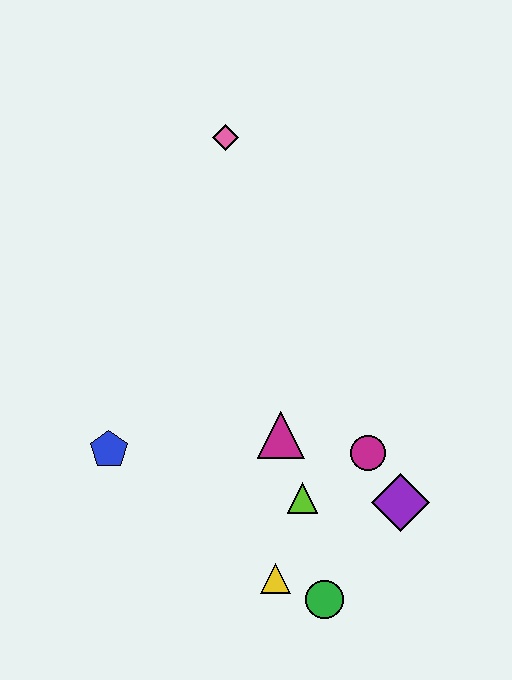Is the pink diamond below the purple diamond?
No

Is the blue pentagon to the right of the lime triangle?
No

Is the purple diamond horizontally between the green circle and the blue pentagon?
No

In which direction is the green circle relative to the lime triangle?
The green circle is below the lime triangle.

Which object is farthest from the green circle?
The pink diamond is farthest from the green circle.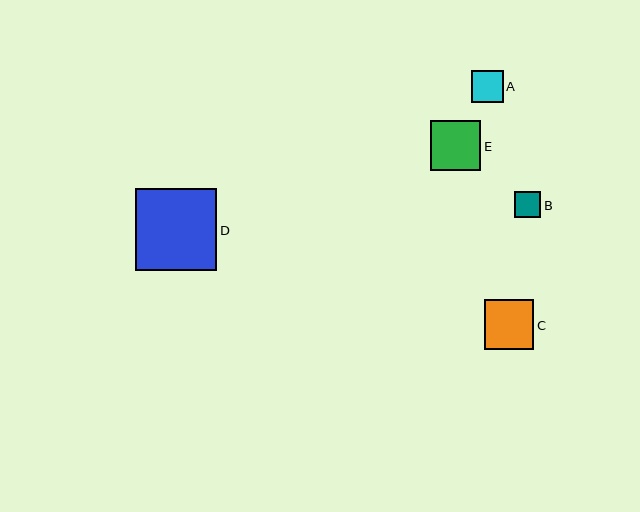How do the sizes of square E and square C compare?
Square E and square C are approximately the same size.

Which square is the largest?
Square D is the largest with a size of approximately 81 pixels.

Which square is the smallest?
Square B is the smallest with a size of approximately 26 pixels.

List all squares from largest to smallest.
From largest to smallest: D, E, C, A, B.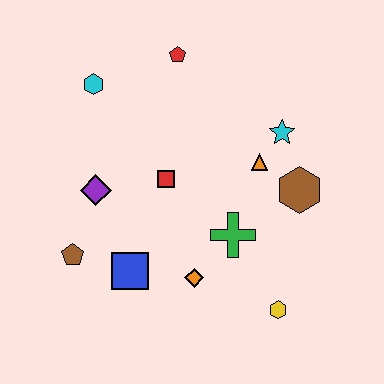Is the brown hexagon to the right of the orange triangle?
Yes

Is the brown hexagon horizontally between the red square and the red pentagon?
No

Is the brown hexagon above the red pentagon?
No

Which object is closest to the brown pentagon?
The blue square is closest to the brown pentagon.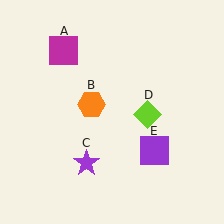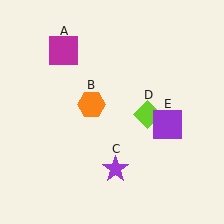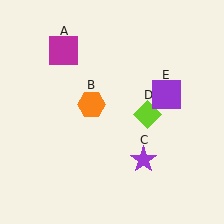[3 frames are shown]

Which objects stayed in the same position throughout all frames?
Magenta square (object A) and orange hexagon (object B) and lime diamond (object D) remained stationary.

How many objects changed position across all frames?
2 objects changed position: purple star (object C), purple square (object E).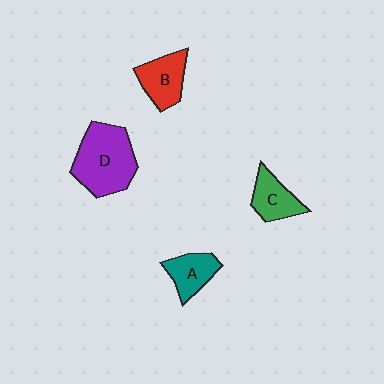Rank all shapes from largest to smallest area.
From largest to smallest: D (purple), B (red), C (green), A (teal).